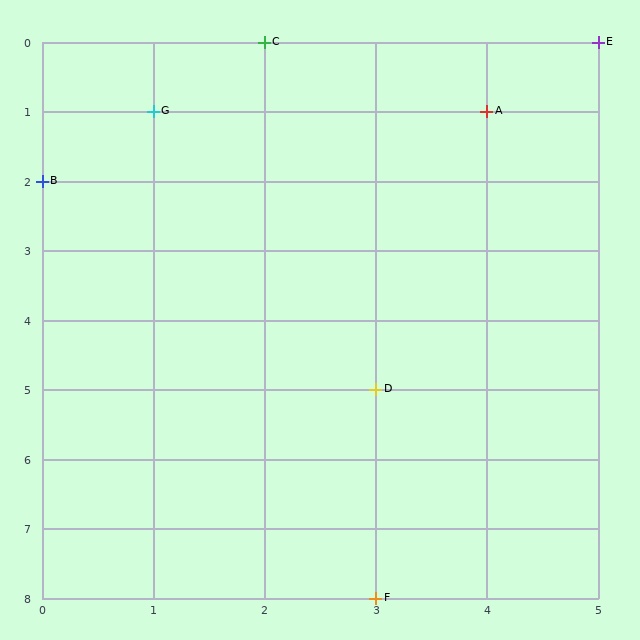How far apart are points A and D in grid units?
Points A and D are 1 column and 4 rows apart (about 4.1 grid units diagonally).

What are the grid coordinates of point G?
Point G is at grid coordinates (1, 1).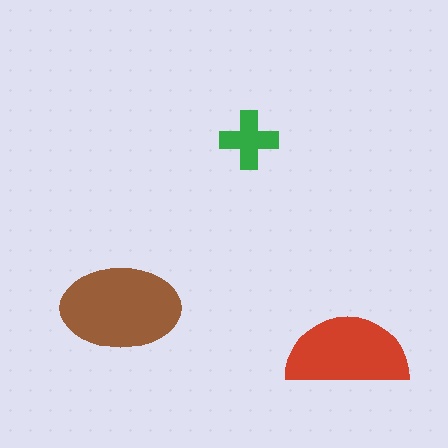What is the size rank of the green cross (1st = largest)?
3rd.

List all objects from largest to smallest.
The brown ellipse, the red semicircle, the green cross.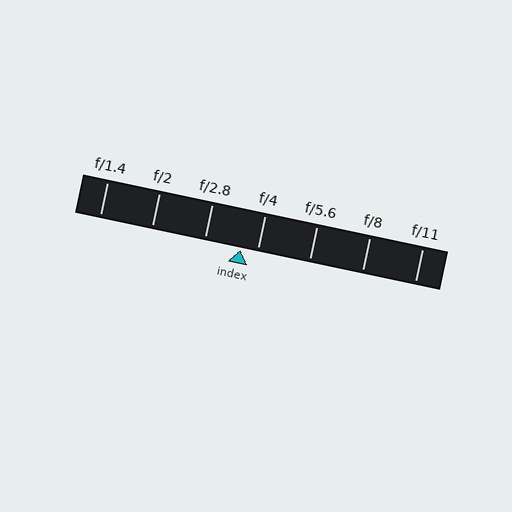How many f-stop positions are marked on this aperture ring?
There are 7 f-stop positions marked.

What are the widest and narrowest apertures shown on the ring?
The widest aperture shown is f/1.4 and the narrowest is f/11.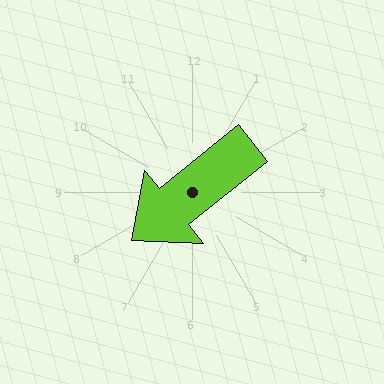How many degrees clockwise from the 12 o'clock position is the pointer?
Approximately 231 degrees.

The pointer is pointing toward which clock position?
Roughly 8 o'clock.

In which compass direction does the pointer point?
Southwest.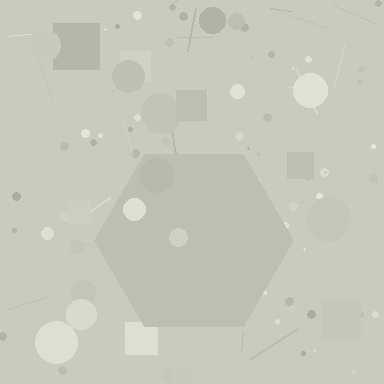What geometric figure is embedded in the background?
A hexagon is embedded in the background.